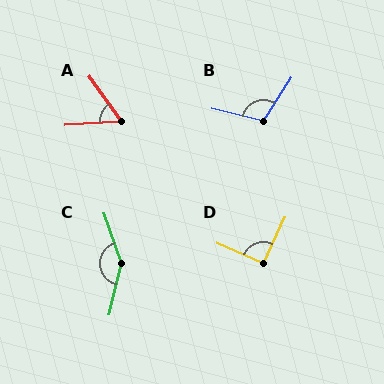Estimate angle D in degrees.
Approximately 91 degrees.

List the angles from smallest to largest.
A (58°), D (91°), B (109°), C (147°).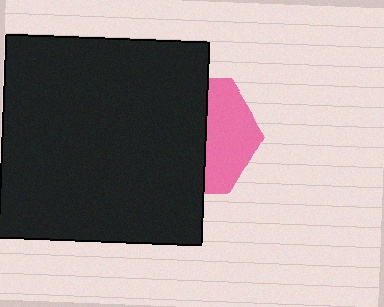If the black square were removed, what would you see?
You would see the complete pink hexagon.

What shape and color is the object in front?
The object in front is a black square.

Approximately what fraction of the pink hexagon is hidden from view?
Roughly 59% of the pink hexagon is hidden behind the black square.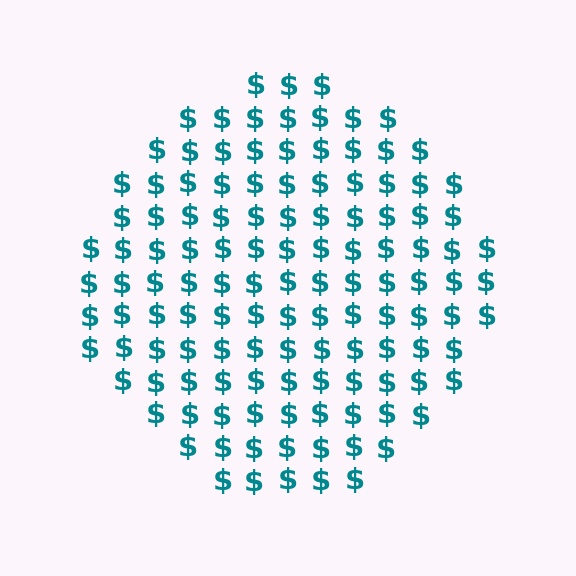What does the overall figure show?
The overall figure shows a circle.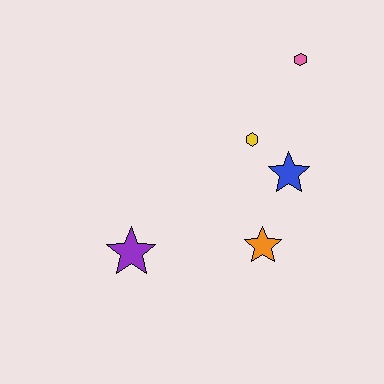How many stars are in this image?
There are 3 stars.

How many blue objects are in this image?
There is 1 blue object.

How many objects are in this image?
There are 5 objects.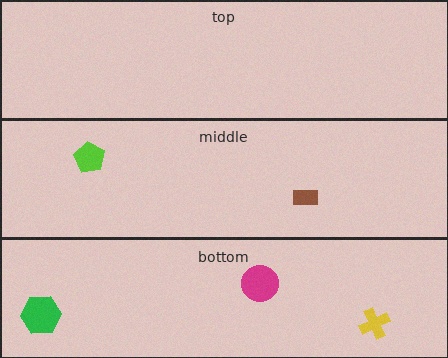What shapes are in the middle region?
The brown rectangle, the lime pentagon.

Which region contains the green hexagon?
The bottom region.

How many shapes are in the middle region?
2.